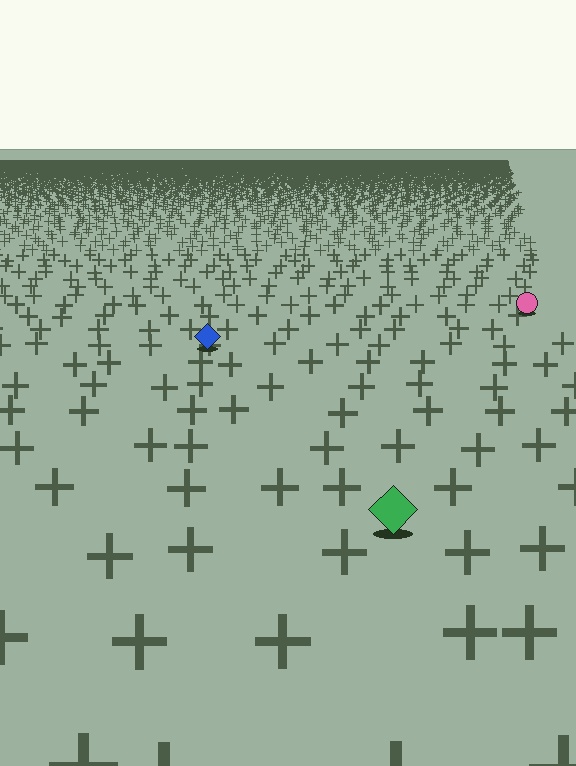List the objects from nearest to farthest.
From nearest to farthest: the green diamond, the blue diamond, the pink circle.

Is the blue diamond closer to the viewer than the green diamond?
No. The green diamond is closer — you can tell from the texture gradient: the ground texture is coarser near it.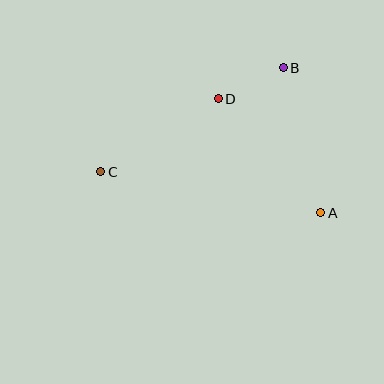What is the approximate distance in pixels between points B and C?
The distance between B and C is approximately 210 pixels.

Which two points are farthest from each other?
Points A and C are farthest from each other.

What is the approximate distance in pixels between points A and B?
The distance between A and B is approximately 150 pixels.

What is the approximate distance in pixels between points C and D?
The distance between C and D is approximately 138 pixels.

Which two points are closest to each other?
Points B and D are closest to each other.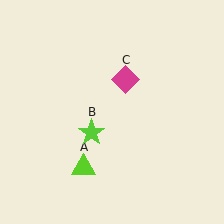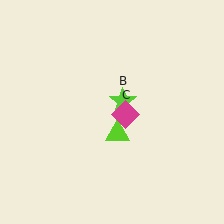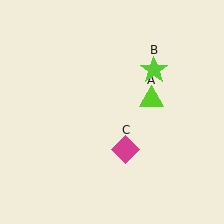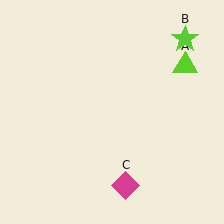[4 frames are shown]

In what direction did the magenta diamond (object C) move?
The magenta diamond (object C) moved down.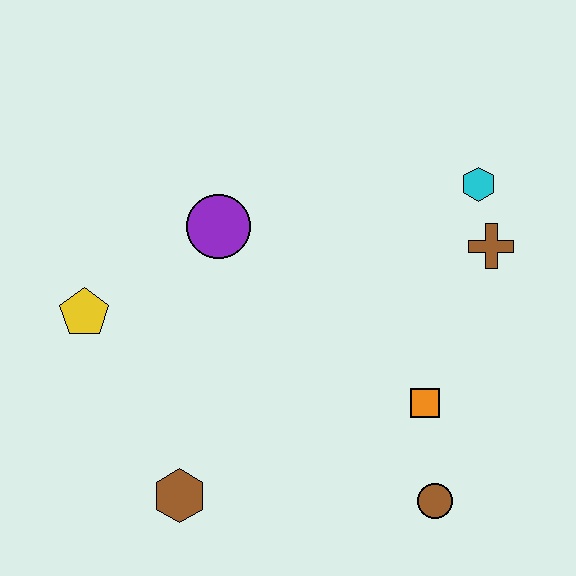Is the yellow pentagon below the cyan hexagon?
Yes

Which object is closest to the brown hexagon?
The yellow pentagon is closest to the brown hexagon.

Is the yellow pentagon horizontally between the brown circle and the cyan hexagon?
No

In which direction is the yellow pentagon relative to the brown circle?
The yellow pentagon is to the left of the brown circle.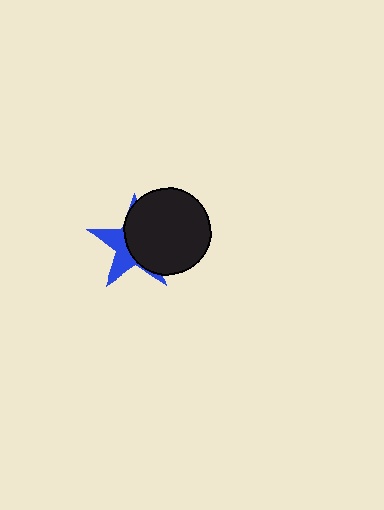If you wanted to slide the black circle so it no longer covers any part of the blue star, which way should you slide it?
Slide it right — that is the most direct way to separate the two shapes.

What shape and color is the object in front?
The object in front is a black circle.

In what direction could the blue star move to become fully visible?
The blue star could move left. That would shift it out from behind the black circle entirely.